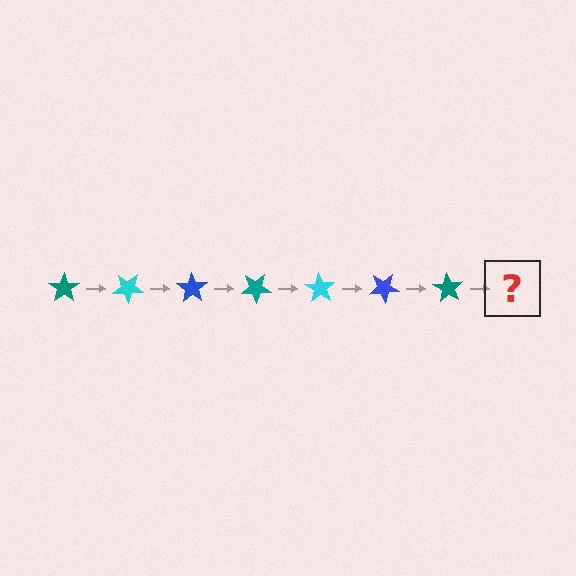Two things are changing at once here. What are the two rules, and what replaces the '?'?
The two rules are that it rotates 35 degrees each step and the color cycles through teal, cyan, and blue. The '?' should be a cyan star, rotated 245 degrees from the start.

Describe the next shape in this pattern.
It should be a cyan star, rotated 245 degrees from the start.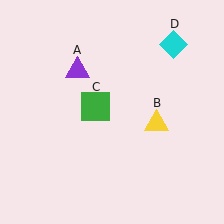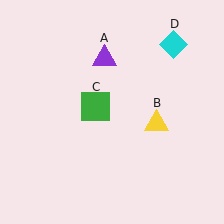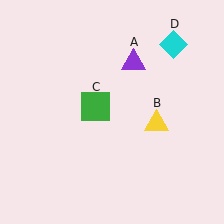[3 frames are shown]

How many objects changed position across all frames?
1 object changed position: purple triangle (object A).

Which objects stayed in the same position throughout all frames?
Yellow triangle (object B) and green square (object C) and cyan diamond (object D) remained stationary.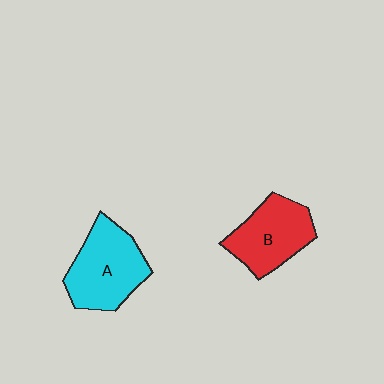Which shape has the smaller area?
Shape B (red).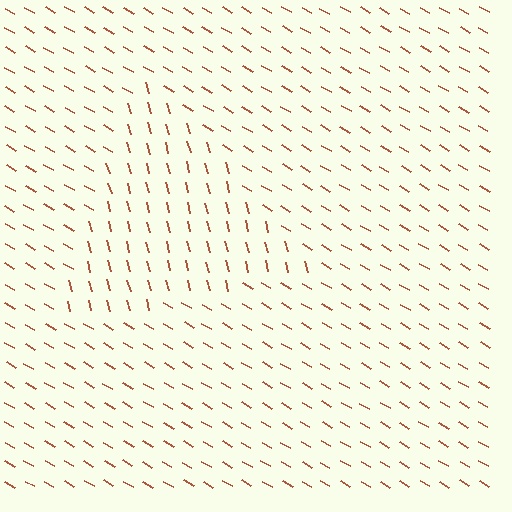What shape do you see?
I see a triangle.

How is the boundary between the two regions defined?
The boundary is defined purely by a change in line orientation (approximately 45 degrees difference). All lines are the same color and thickness.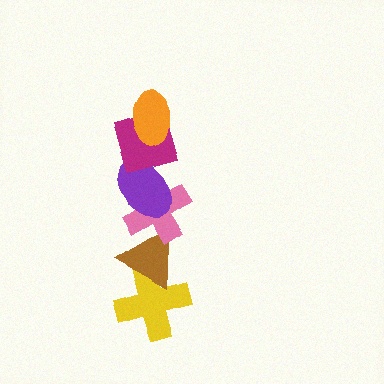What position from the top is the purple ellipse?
The purple ellipse is 3rd from the top.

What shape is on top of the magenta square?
The orange ellipse is on top of the magenta square.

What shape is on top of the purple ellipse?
The magenta square is on top of the purple ellipse.